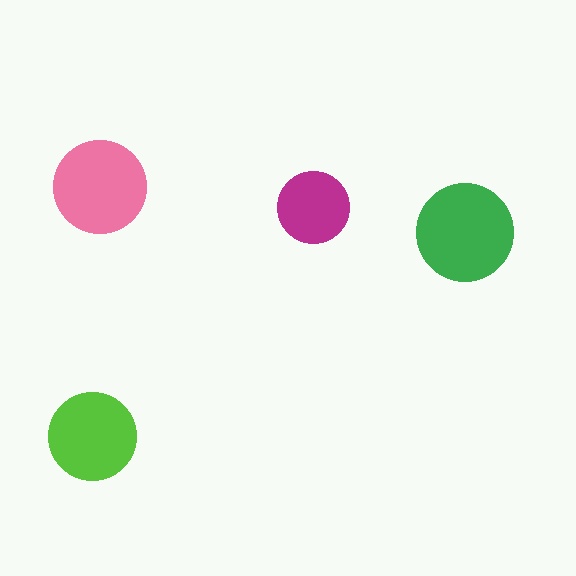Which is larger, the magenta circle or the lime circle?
The lime one.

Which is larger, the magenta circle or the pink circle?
The pink one.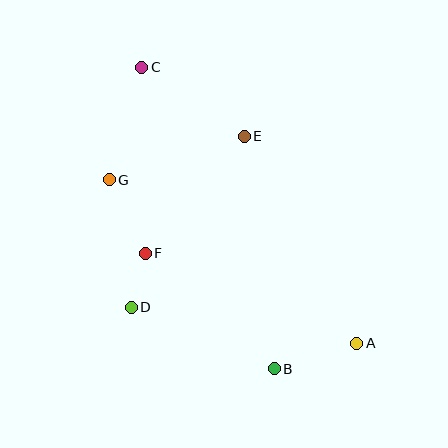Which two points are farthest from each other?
Points A and C are farthest from each other.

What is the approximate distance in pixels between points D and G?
The distance between D and G is approximately 129 pixels.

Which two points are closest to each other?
Points D and F are closest to each other.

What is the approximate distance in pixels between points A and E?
The distance between A and E is approximately 236 pixels.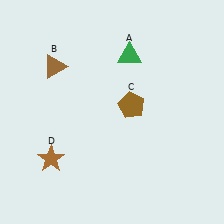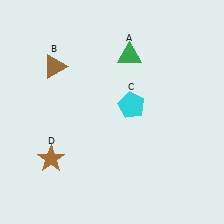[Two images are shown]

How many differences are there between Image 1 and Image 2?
There is 1 difference between the two images.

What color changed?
The pentagon (C) changed from brown in Image 1 to cyan in Image 2.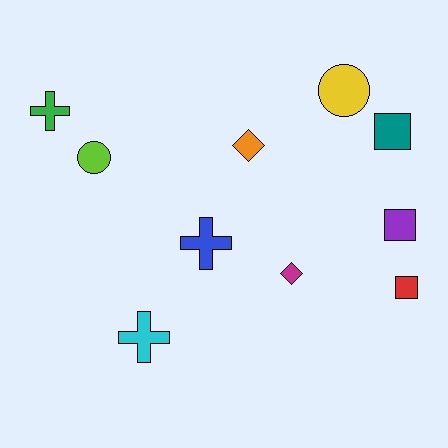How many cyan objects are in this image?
There is 1 cyan object.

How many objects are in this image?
There are 10 objects.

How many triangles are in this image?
There are no triangles.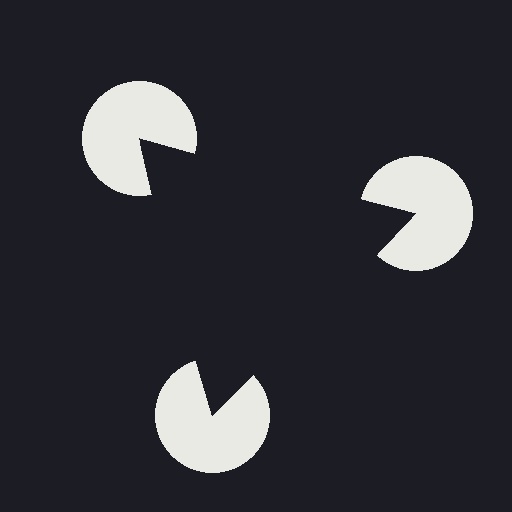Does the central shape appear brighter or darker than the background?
It typically appears slightly darker than the background, even though no actual brightness change is drawn.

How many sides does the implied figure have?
3 sides.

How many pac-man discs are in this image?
There are 3 — one at each vertex of the illusory triangle.